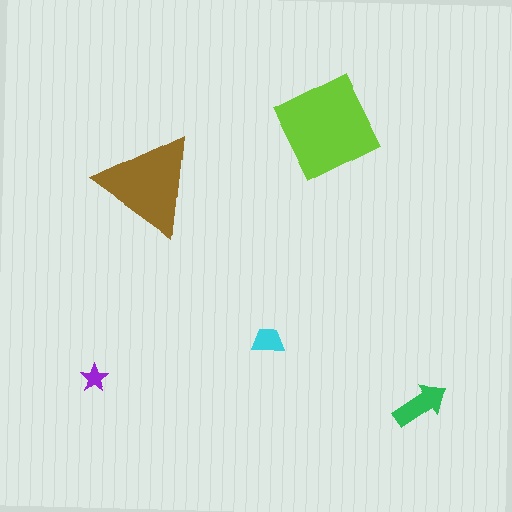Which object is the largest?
The lime diamond.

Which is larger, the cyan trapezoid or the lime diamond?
The lime diamond.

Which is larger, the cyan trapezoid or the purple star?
The cyan trapezoid.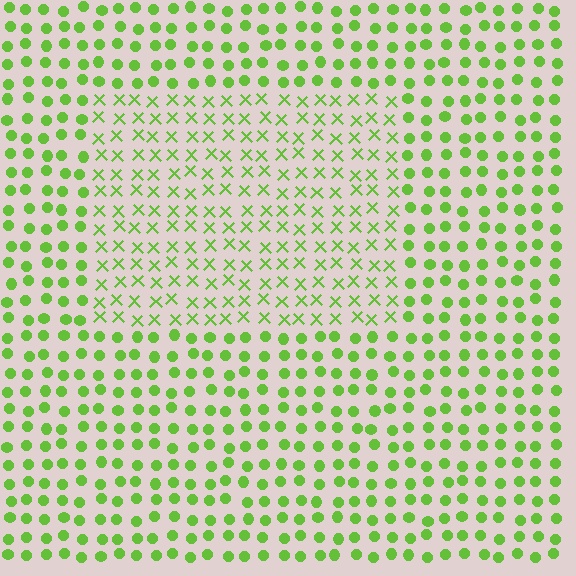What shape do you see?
I see a rectangle.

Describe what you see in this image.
The image is filled with small lime elements arranged in a uniform grid. A rectangle-shaped region contains X marks, while the surrounding area contains circles. The boundary is defined purely by the change in element shape.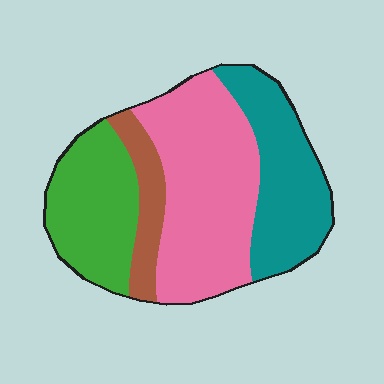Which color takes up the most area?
Pink, at roughly 40%.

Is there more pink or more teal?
Pink.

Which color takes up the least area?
Brown, at roughly 10%.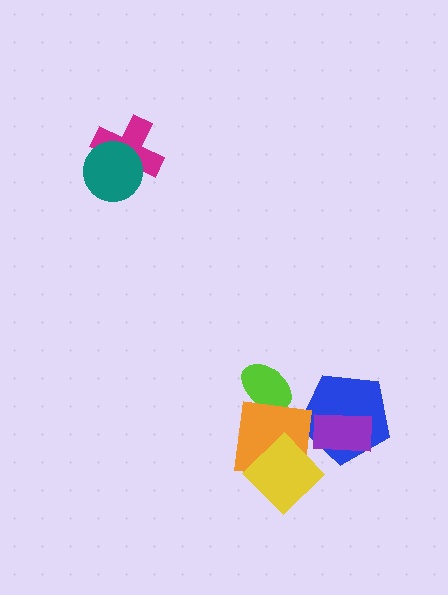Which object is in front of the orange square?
The yellow diamond is in front of the orange square.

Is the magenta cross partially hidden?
Yes, it is partially covered by another shape.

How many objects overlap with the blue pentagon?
2 objects overlap with the blue pentagon.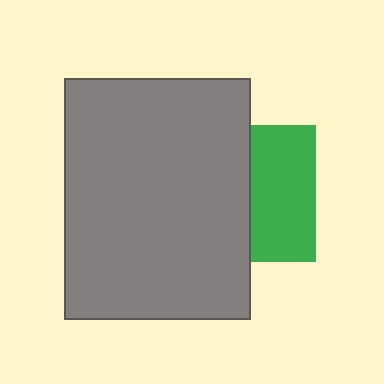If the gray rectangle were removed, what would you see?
You would see the complete green square.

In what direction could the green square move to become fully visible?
The green square could move right. That would shift it out from behind the gray rectangle entirely.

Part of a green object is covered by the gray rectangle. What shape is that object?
It is a square.